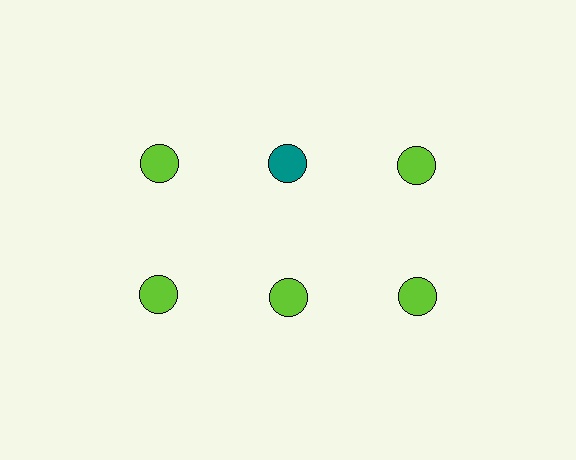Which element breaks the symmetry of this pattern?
The teal circle in the top row, second from left column breaks the symmetry. All other shapes are lime circles.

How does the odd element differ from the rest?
It has a different color: teal instead of lime.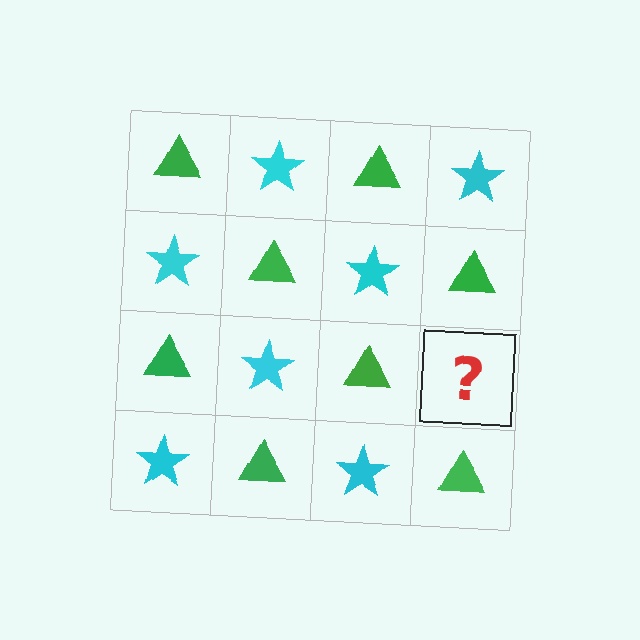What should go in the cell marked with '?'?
The missing cell should contain a cyan star.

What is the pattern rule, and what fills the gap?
The rule is that it alternates green triangle and cyan star in a checkerboard pattern. The gap should be filled with a cyan star.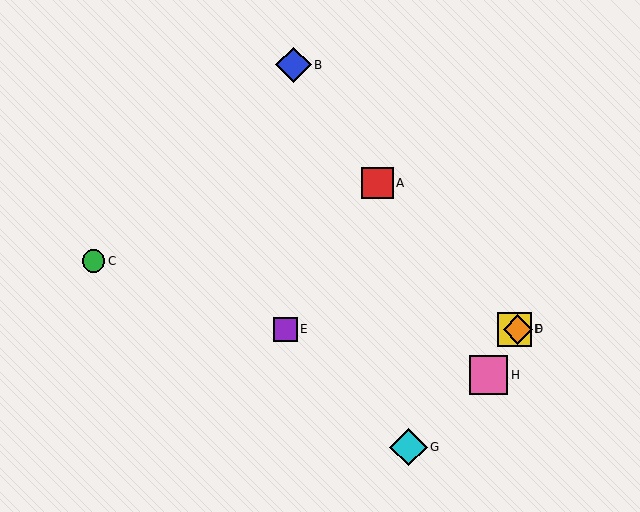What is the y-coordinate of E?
Object E is at y≈329.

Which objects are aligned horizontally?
Objects D, E, F are aligned horizontally.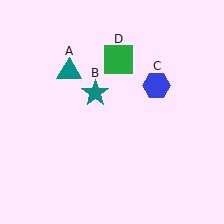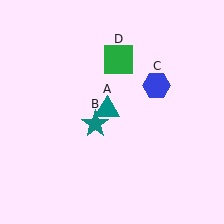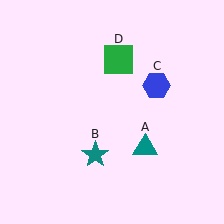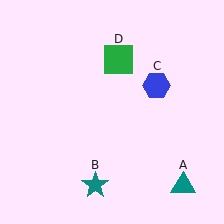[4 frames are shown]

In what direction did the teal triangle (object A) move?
The teal triangle (object A) moved down and to the right.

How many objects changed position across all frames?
2 objects changed position: teal triangle (object A), teal star (object B).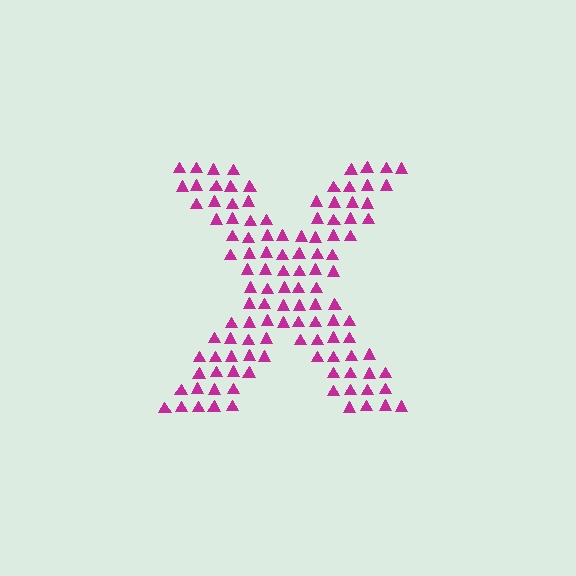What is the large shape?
The large shape is the letter X.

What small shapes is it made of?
It is made of small triangles.